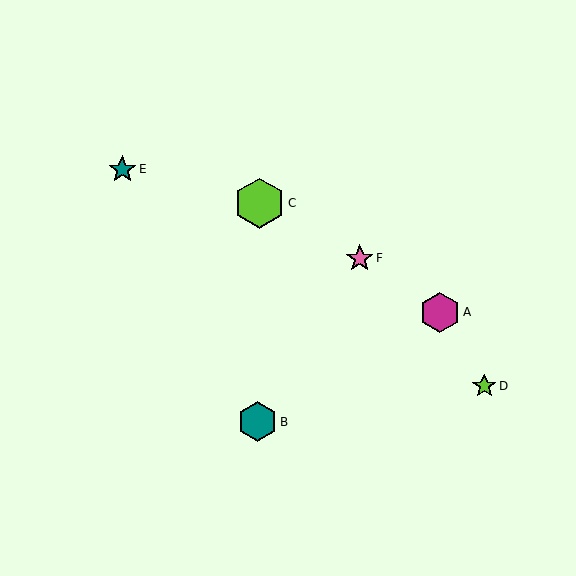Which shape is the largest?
The lime hexagon (labeled C) is the largest.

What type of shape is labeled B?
Shape B is a teal hexagon.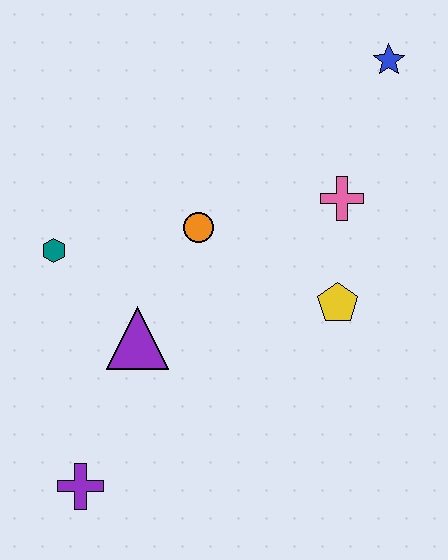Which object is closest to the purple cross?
The purple triangle is closest to the purple cross.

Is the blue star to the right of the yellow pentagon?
Yes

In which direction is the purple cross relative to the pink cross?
The purple cross is below the pink cross.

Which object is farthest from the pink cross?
The purple cross is farthest from the pink cross.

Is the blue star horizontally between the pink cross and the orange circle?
No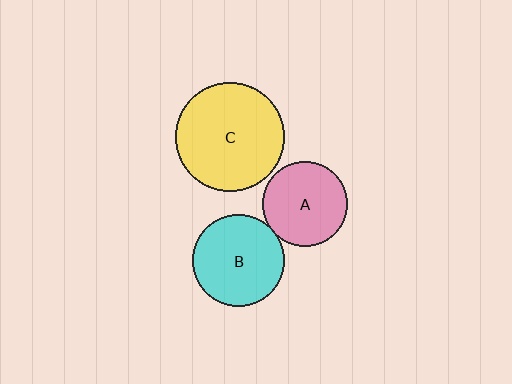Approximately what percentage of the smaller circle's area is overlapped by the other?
Approximately 5%.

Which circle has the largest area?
Circle C (yellow).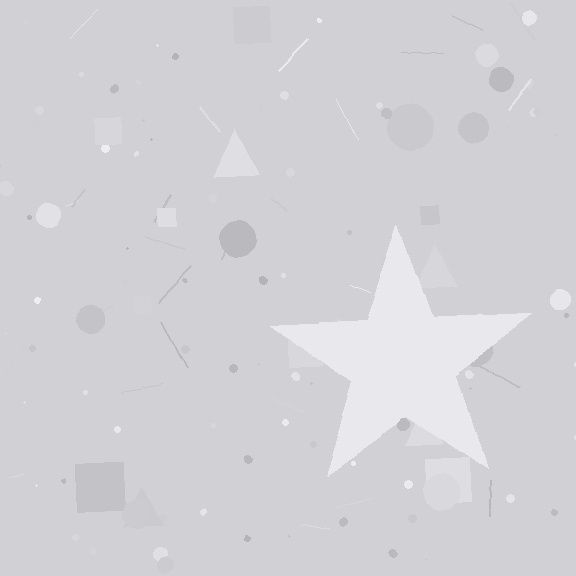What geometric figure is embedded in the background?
A star is embedded in the background.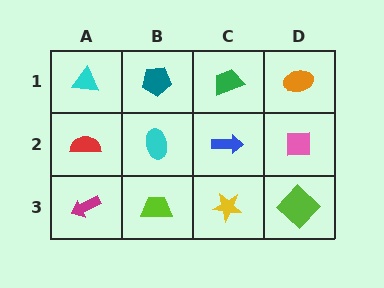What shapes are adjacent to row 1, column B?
A cyan ellipse (row 2, column B), a cyan triangle (row 1, column A), a green trapezoid (row 1, column C).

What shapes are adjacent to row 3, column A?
A red semicircle (row 2, column A), a lime trapezoid (row 3, column B).